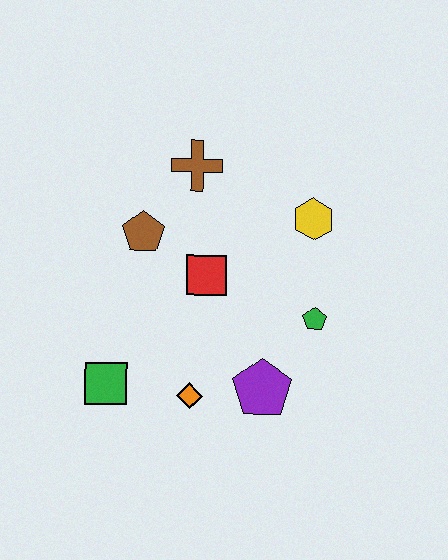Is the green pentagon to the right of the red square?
Yes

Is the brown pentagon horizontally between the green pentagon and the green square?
Yes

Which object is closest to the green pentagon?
The purple pentagon is closest to the green pentagon.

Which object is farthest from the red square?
The green square is farthest from the red square.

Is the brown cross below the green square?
No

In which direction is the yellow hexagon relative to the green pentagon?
The yellow hexagon is above the green pentagon.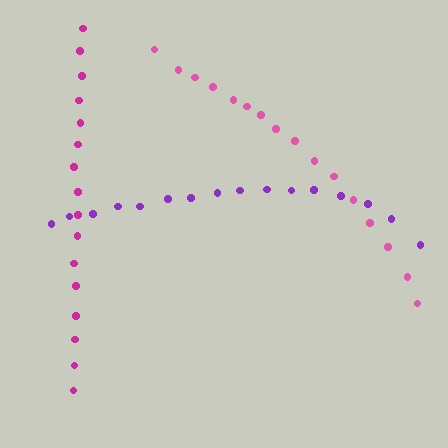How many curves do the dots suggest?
There are 3 distinct paths.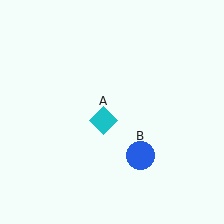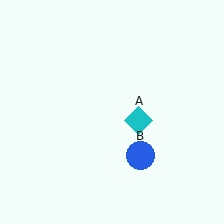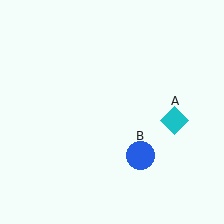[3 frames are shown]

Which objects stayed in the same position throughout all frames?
Blue circle (object B) remained stationary.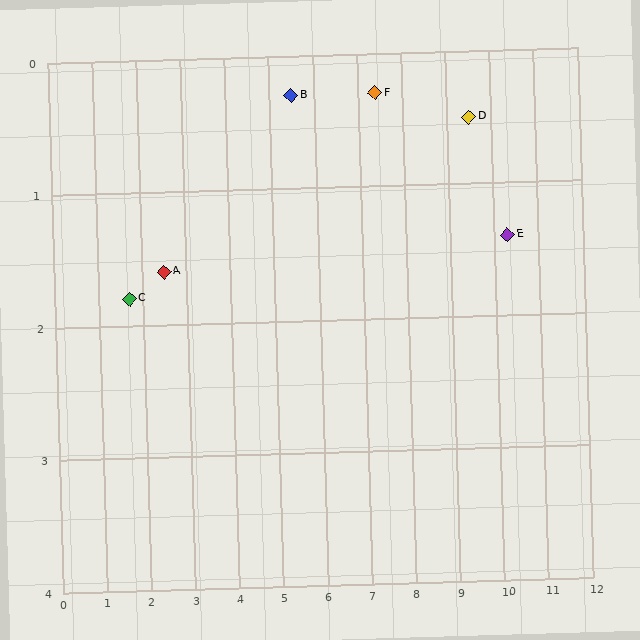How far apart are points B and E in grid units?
Points B and E are about 4.9 grid units apart.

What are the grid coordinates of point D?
Point D is at approximately (9.5, 0.5).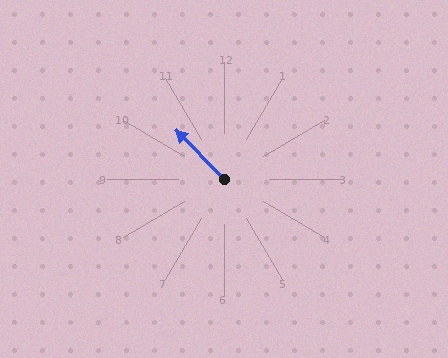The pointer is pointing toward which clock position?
Roughly 11 o'clock.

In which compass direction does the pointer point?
Northwest.